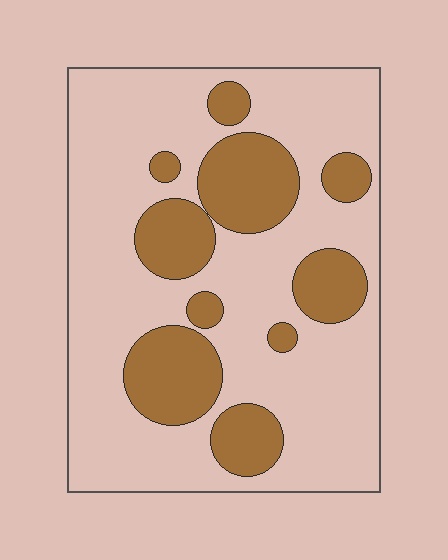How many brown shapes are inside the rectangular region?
10.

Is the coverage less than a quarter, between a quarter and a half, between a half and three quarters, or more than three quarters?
Between a quarter and a half.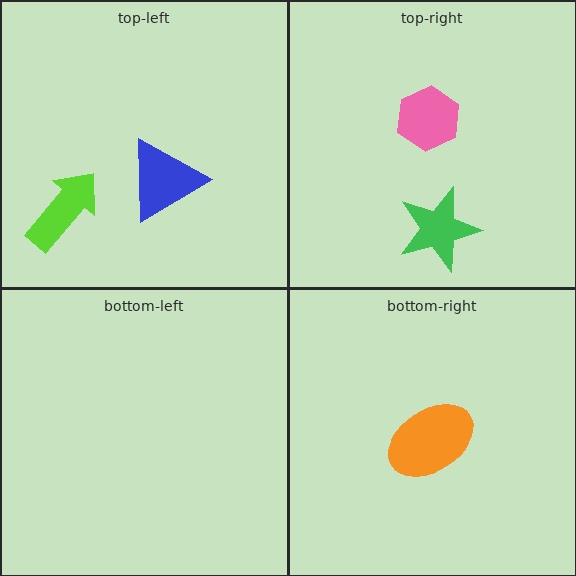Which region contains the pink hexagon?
The top-right region.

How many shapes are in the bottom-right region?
1.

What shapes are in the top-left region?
The blue triangle, the lime arrow.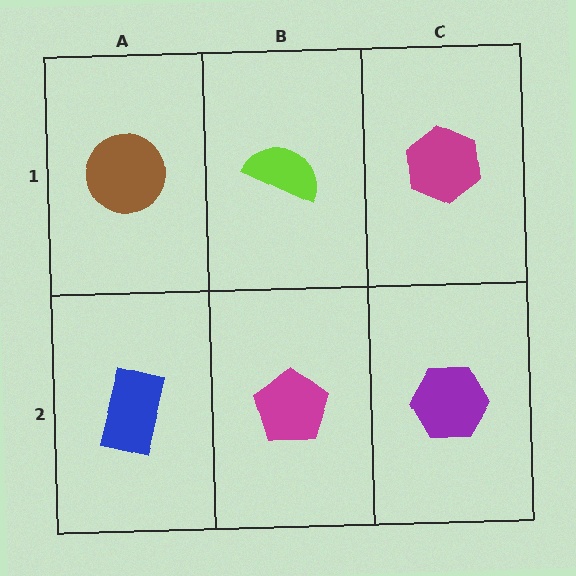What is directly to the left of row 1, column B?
A brown circle.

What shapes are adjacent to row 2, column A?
A brown circle (row 1, column A), a magenta pentagon (row 2, column B).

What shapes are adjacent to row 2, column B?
A lime semicircle (row 1, column B), a blue rectangle (row 2, column A), a purple hexagon (row 2, column C).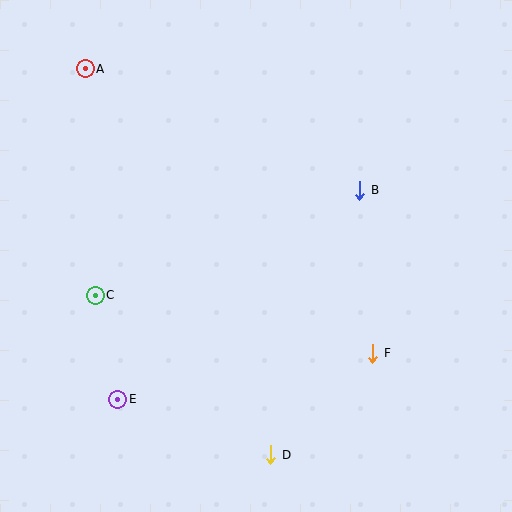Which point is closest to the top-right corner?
Point B is closest to the top-right corner.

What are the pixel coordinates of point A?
Point A is at (85, 69).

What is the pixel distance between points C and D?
The distance between C and D is 237 pixels.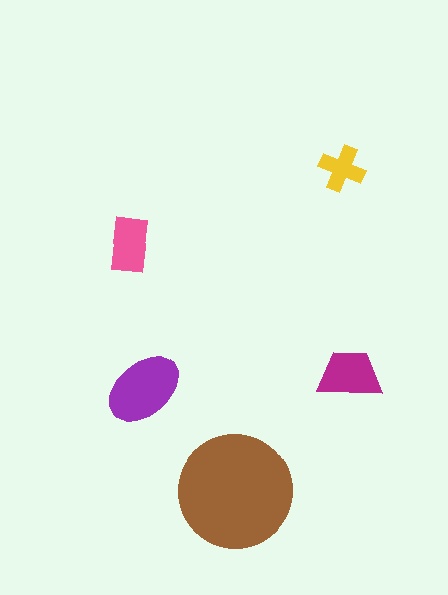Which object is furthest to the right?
The magenta trapezoid is rightmost.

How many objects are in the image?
There are 5 objects in the image.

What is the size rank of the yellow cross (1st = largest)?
5th.